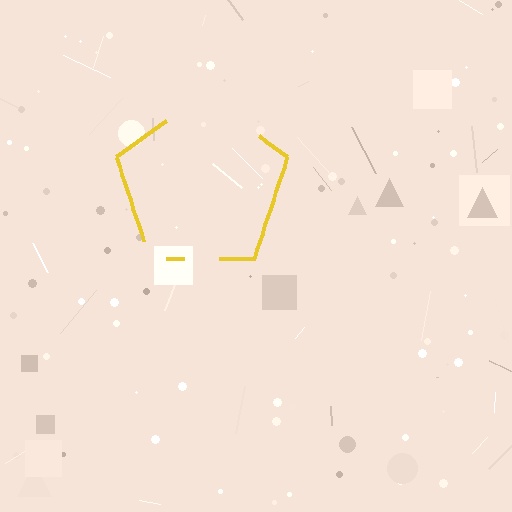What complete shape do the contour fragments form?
The contour fragments form a pentagon.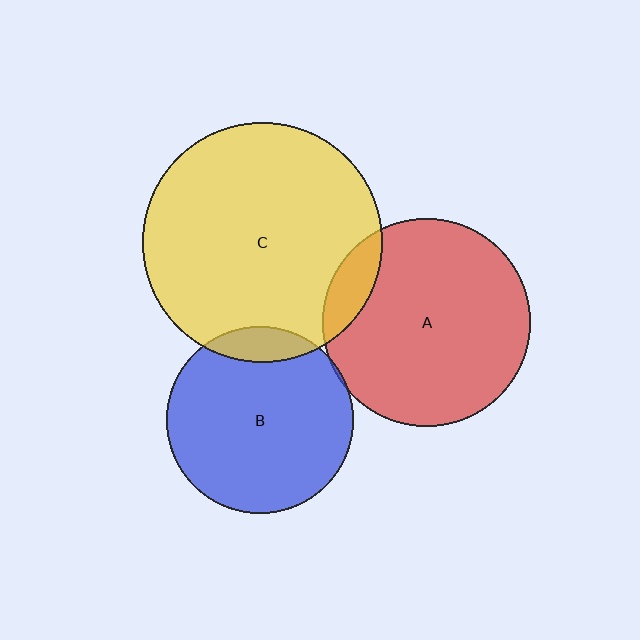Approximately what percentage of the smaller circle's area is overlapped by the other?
Approximately 5%.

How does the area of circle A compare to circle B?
Approximately 1.2 times.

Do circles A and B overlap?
Yes.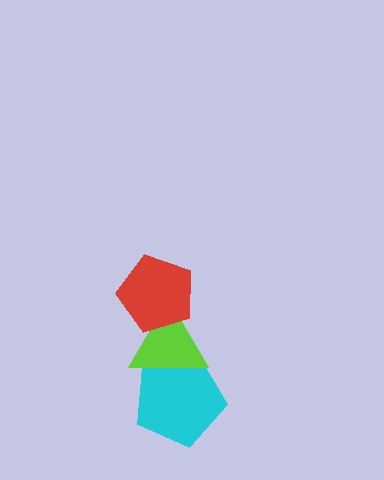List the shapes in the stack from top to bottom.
From top to bottom: the red pentagon, the lime triangle, the cyan pentagon.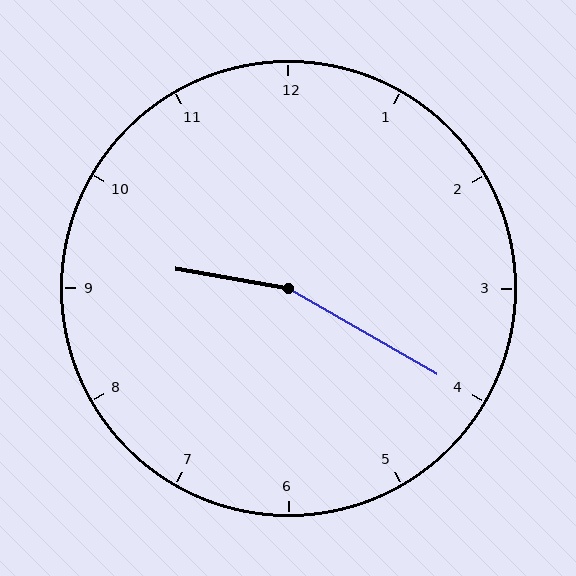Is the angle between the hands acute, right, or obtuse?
It is obtuse.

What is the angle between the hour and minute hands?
Approximately 160 degrees.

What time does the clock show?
9:20.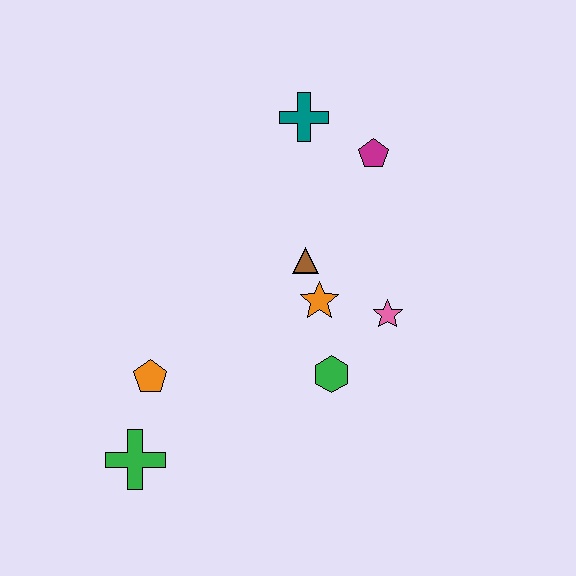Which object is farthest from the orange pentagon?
The magenta pentagon is farthest from the orange pentagon.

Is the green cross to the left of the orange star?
Yes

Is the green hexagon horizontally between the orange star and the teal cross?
No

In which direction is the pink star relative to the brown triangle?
The pink star is to the right of the brown triangle.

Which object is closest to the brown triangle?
The orange star is closest to the brown triangle.